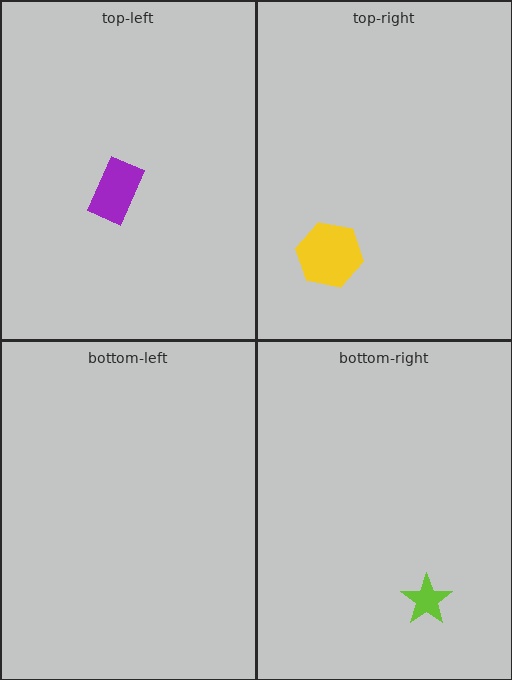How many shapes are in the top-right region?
1.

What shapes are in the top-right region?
The yellow hexagon.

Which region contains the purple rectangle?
The top-left region.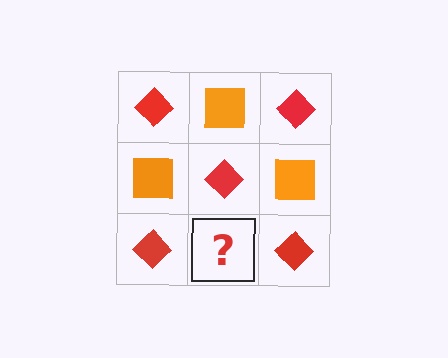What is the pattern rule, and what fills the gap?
The rule is that it alternates red diamond and orange square in a checkerboard pattern. The gap should be filled with an orange square.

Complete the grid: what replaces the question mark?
The question mark should be replaced with an orange square.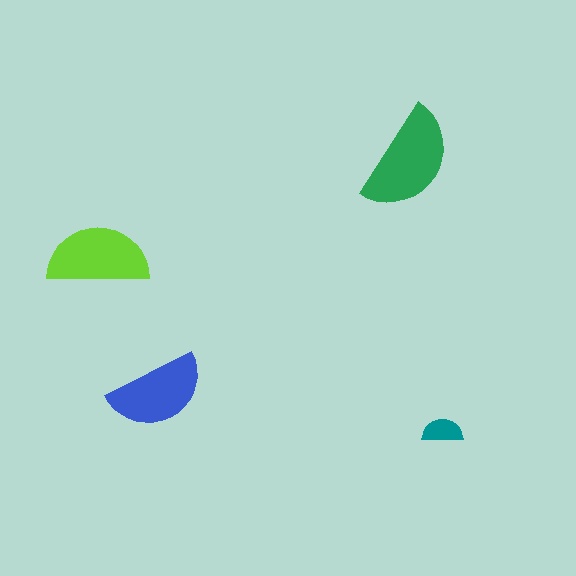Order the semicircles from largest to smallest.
the green one, the lime one, the blue one, the teal one.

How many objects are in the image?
There are 4 objects in the image.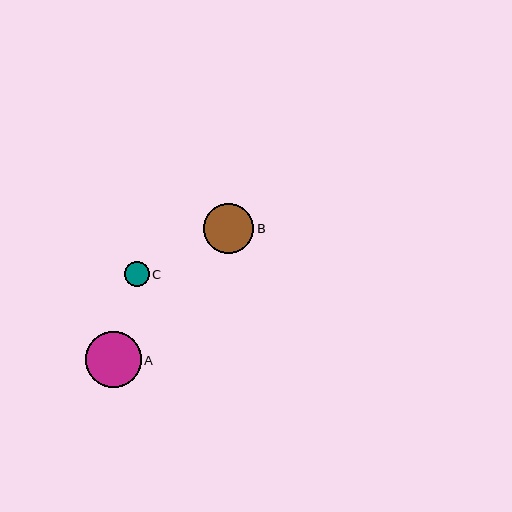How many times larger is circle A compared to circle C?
Circle A is approximately 2.2 times the size of circle C.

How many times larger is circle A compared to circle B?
Circle A is approximately 1.1 times the size of circle B.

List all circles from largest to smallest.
From largest to smallest: A, B, C.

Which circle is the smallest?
Circle C is the smallest with a size of approximately 25 pixels.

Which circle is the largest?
Circle A is the largest with a size of approximately 56 pixels.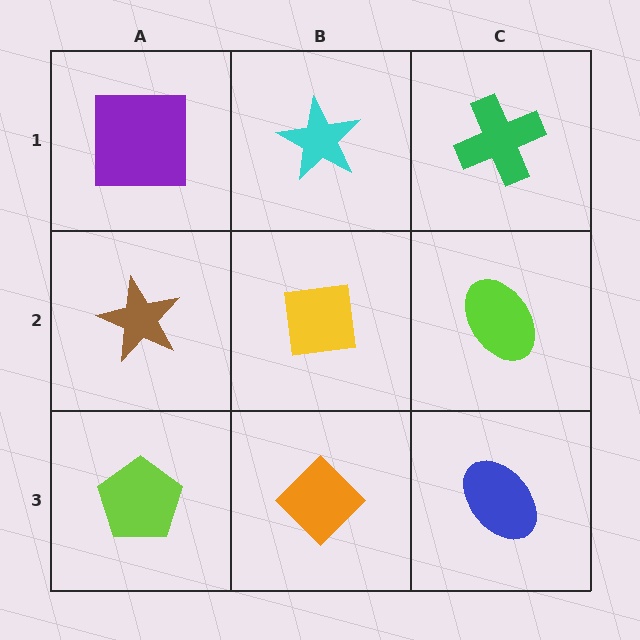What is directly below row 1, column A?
A brown star.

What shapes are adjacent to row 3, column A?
A brown star (row 2, column A), an orange diamond (row 3, column B).